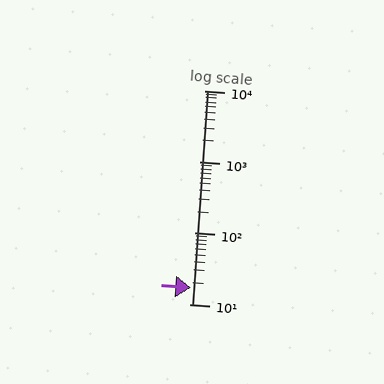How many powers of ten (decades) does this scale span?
The scale spans 3 decades, from 10 to 10000.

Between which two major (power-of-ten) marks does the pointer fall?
The pointer is between 10 and 100.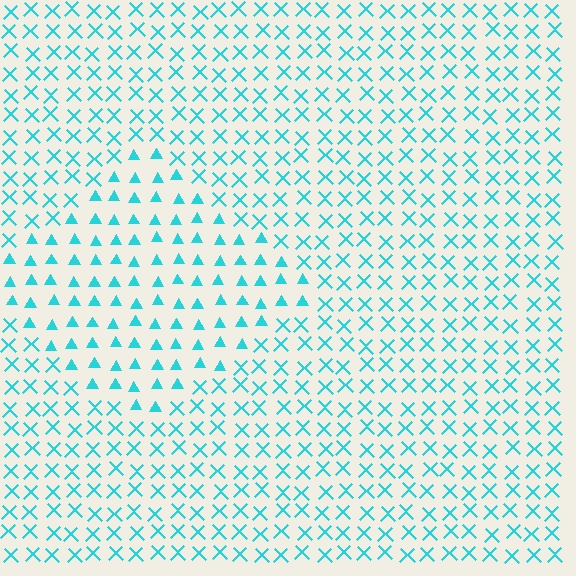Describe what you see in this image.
The image is filled with small cyan elements arranged in a uniform grid. A diamond-shaped region contains triangles, while the surrounding area contains X marks. The boundary is defined purely by the change in element shape.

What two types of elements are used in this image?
The image uses triangles inside the diamond region and X marks outside it.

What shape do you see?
I see a diamond.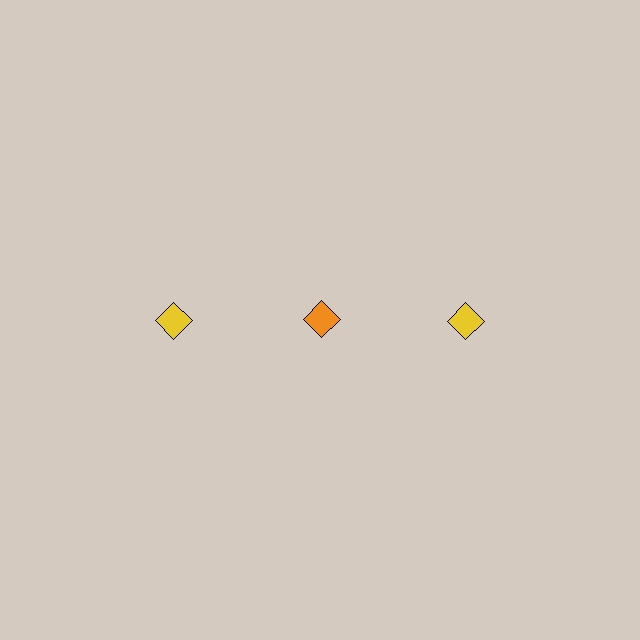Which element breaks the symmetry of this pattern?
The orange diamond in the top row, second from left column breaks the symmetry. All other shapes are yellow diamonds.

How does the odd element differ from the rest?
It has a different color: orange instead of yellow.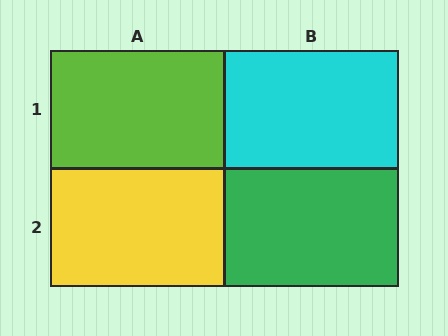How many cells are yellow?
1 cell is yellow.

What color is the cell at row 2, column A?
Yellow.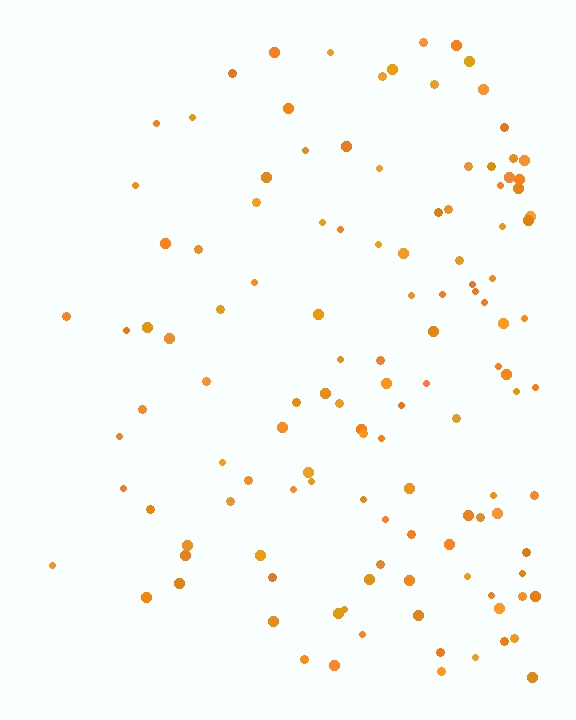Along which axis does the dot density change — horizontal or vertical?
Horizontal.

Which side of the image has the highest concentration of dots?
The right.